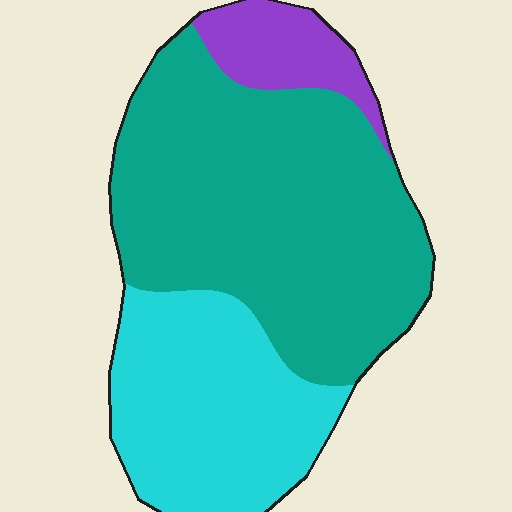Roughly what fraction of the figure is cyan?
Cyan covers roughly 30% of the figure.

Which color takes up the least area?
Purple, at roughly 10%.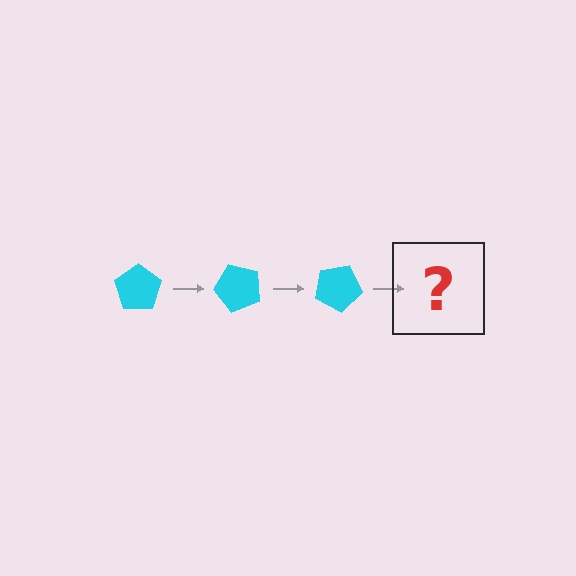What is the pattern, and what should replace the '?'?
The pattern is that the pentagon rotates 50 degrees each step. The '?' should be a cyan pentagon rotated 150 degrees.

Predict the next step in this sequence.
The next step is a cyan pentagon rotated 150 degrees.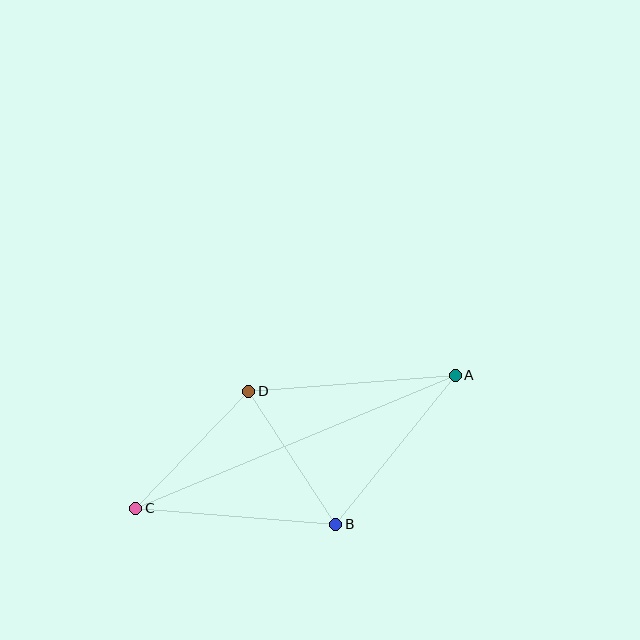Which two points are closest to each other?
Points B and D are closest to each other.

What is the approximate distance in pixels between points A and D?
The distance between A and D is approximately 207 pixels.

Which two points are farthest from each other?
Points A and C are farthest from each other.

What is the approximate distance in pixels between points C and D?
The distance between C and D is approximately 162 pixels.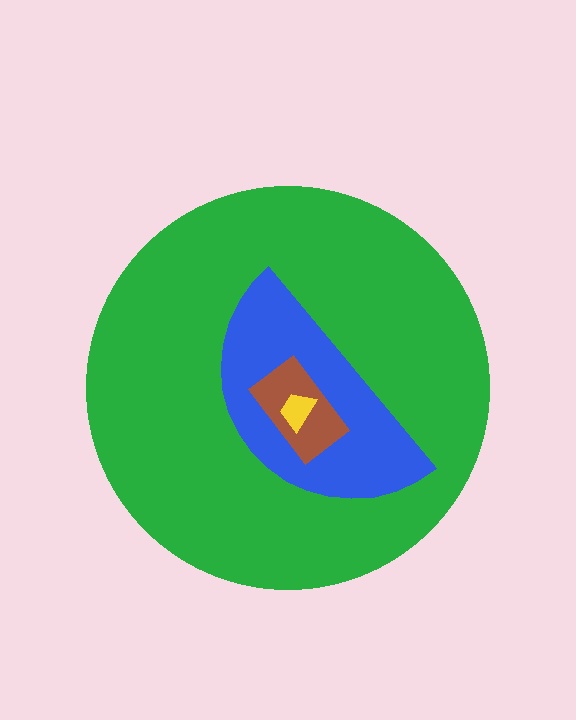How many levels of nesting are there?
4.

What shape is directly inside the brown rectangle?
The yellow trapezoid.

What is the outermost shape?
The green circle.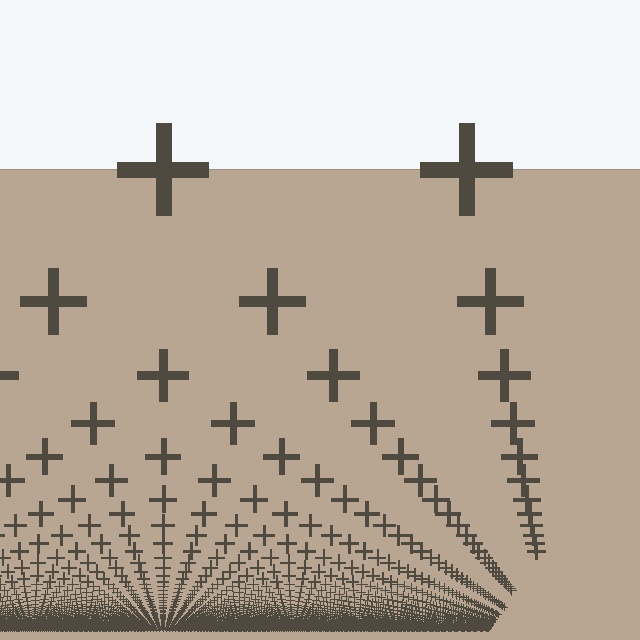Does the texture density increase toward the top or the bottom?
Density increases toward the bottom.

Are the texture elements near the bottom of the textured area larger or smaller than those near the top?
Smaller. The gradient is inverted — elements near the bottom are smaller and denser.